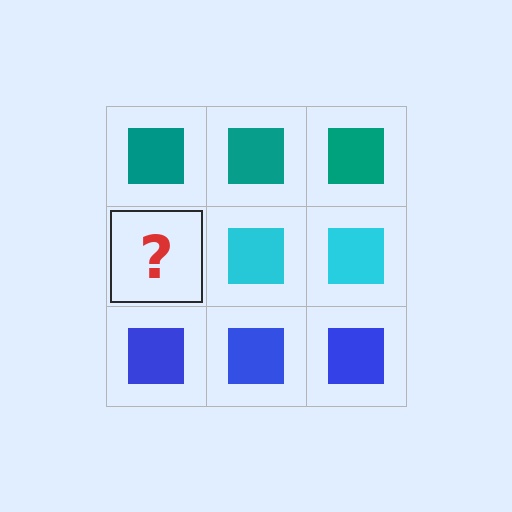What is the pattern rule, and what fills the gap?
The rule is that each row has a consistent color. The gap should be filled with a cyan square.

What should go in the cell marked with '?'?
The missing cell should contain a cyan square.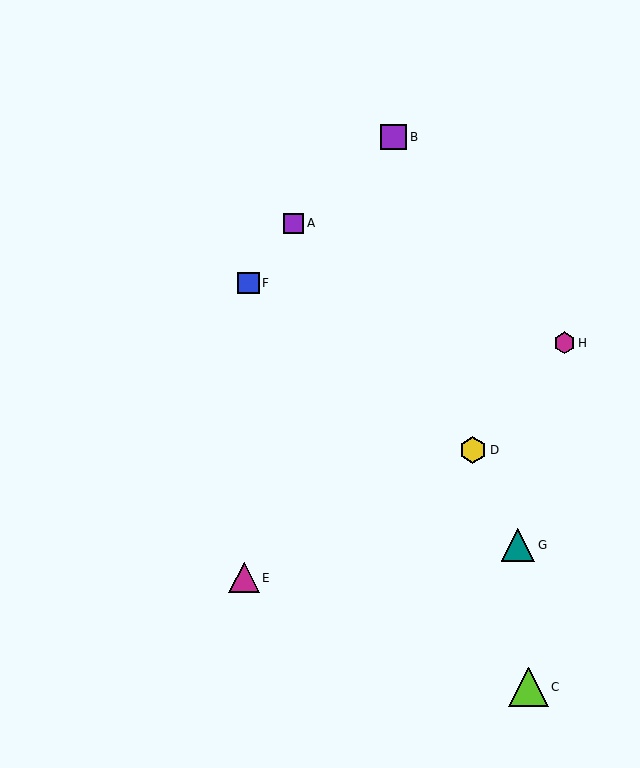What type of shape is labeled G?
Shape G is a teal triangle.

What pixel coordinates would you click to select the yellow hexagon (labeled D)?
Click at (473, 450) to select the yellow hexagon D.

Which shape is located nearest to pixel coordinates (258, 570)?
The magenta triangle (labeled E) at (244, 578) is nearest to that location.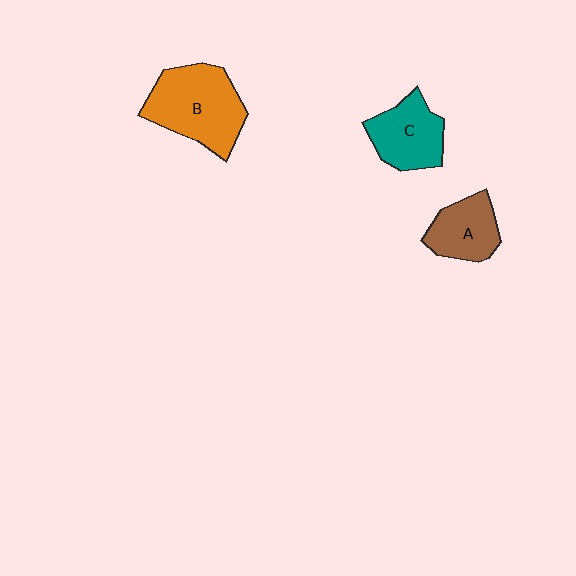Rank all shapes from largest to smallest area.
From largest to smallest: B (orange), C (teal), A (brown).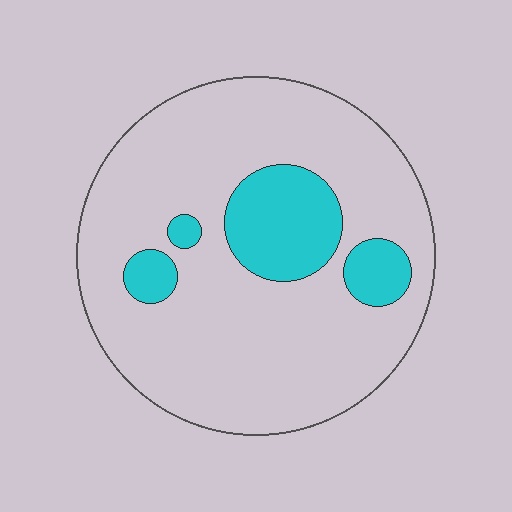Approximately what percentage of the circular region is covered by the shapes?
Approximately 20%.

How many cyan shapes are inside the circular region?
4.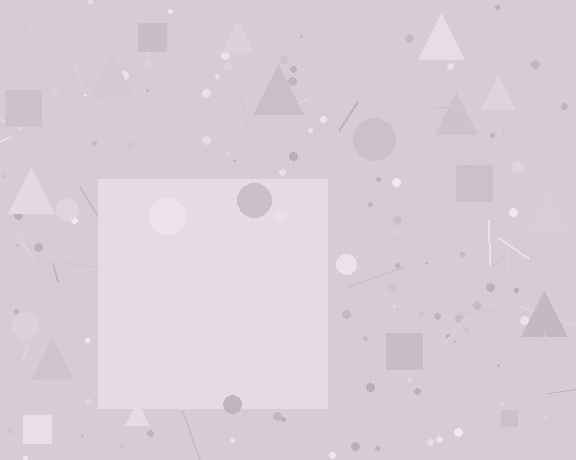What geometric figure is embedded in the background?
A square is embedded in the background.